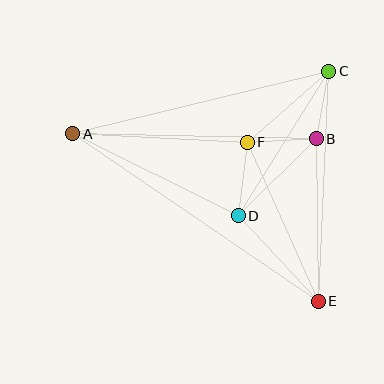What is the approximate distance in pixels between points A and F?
The distance between A and F is approximately 175 pixels.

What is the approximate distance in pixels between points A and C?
The distance between A and C is approximately 264 pixels.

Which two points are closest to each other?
Points B and C are closest to each other.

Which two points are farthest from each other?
Points A and E are farthest from each other.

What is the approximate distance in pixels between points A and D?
The distance between A and D is approximately 185 pixels.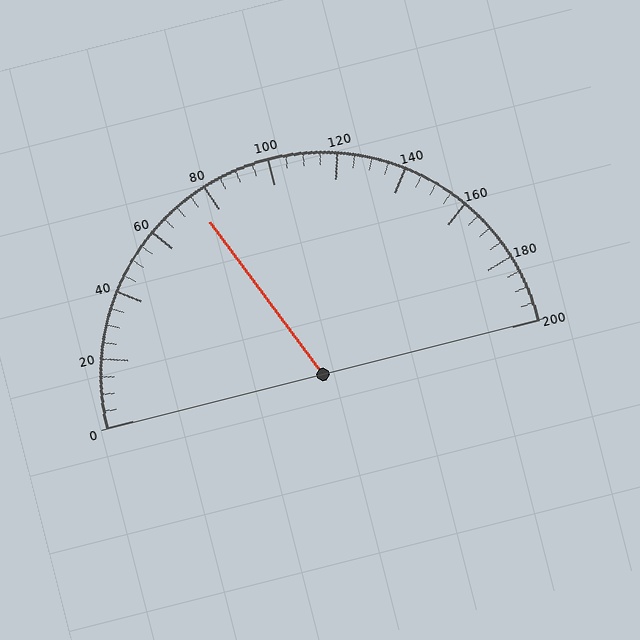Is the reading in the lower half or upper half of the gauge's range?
The reading is in the lower half of the range (0 to 200).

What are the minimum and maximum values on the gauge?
The gauge ranges from 0 to 200.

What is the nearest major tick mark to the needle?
The nearest major tick mark is 80.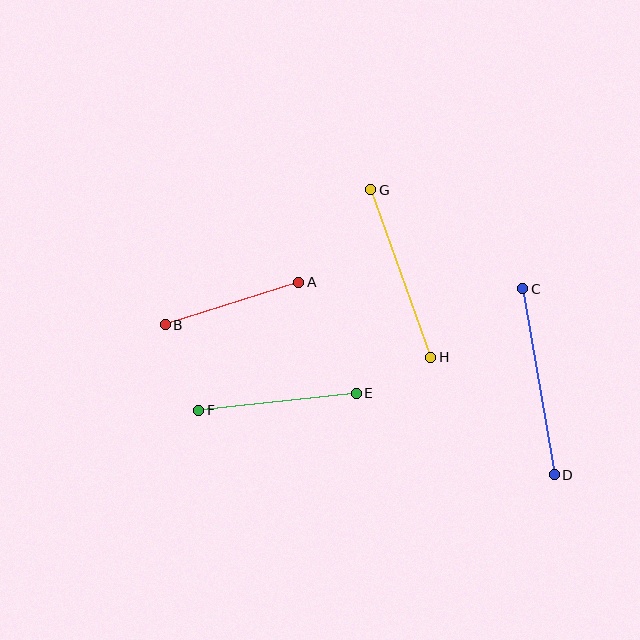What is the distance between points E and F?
The distance is approximately 158 pixels.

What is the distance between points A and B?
The distance is approximately 141 pixels.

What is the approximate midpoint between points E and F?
The midpoint is at approximately (278, 402) pixels.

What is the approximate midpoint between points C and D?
The midpoint is at approximately (539, 382) pixels.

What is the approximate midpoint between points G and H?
The midpoint is at approximately (401, 274) pixels.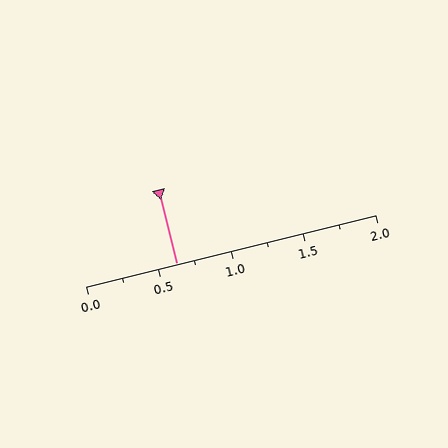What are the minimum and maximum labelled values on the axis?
The axis runs from 0.0 to 2.0.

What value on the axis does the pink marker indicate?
The marker indicates approximately 0.62.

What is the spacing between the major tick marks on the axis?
The major ticks are spaced 0.5 apart.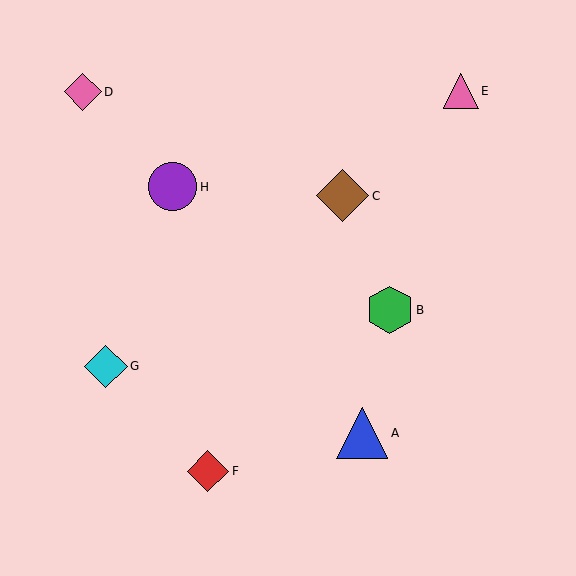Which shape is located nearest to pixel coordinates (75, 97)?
The pink diamond (labeled D) at (83, 92) is nearest to that location.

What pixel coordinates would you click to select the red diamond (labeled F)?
Click at (208, 471) to select the red diamond F.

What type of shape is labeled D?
Shape D is a pink diamond.